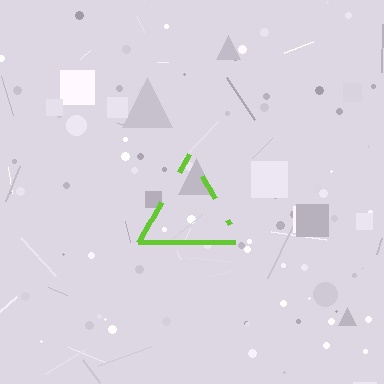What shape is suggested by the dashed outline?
The dashed outline suggests a triangle.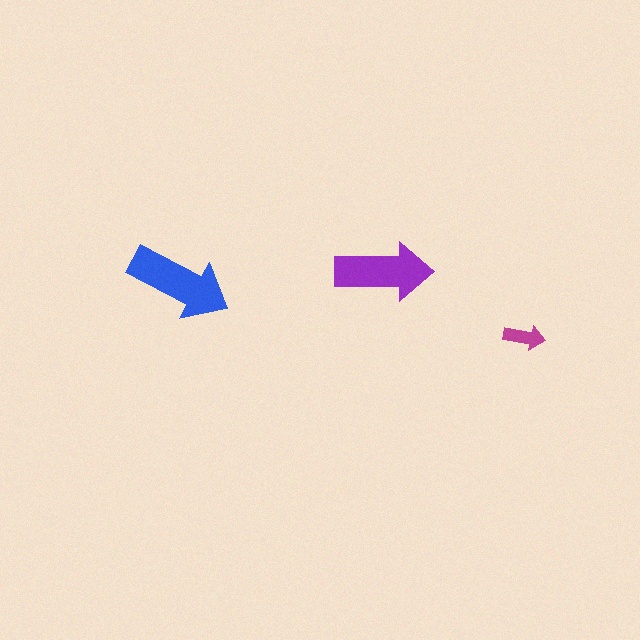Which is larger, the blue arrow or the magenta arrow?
The blue one.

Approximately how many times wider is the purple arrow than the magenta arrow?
About 2.5 times wider.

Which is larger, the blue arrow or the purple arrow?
The blue one.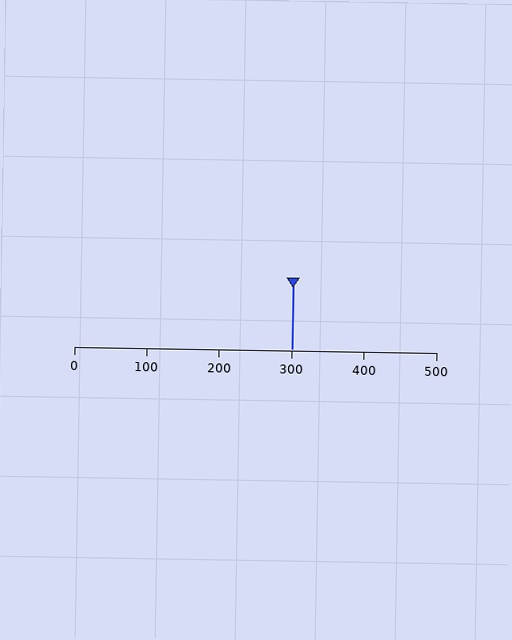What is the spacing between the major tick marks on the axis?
The major ticks are spaced 100 apart.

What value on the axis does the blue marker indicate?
The marker indicates approximately 300.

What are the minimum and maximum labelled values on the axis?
The axis runs from 0 to 500.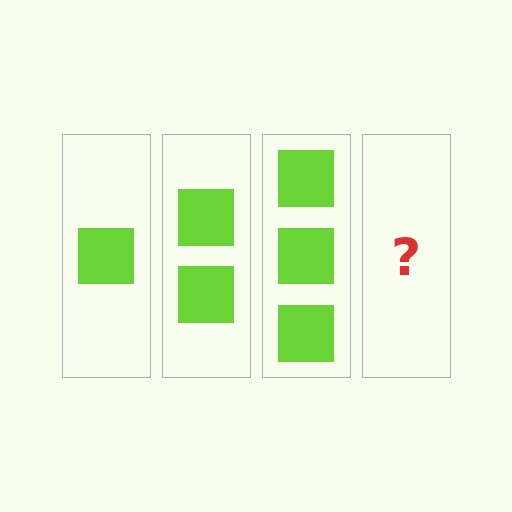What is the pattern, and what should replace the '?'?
The pattern is that each step adds one more square. The '?' should be 4 squares.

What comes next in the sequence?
The next element should be 4 squares.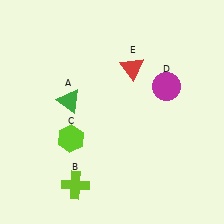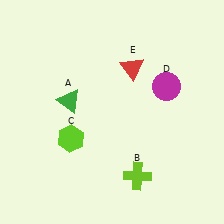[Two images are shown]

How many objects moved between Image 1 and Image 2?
1 object moved between the two images.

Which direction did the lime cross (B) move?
The lime cross (B) moved right.